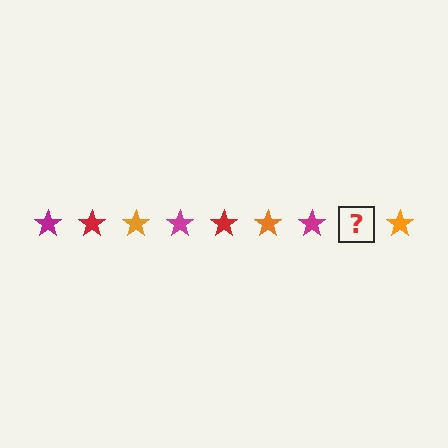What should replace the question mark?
The question mark should be replaced with a red star.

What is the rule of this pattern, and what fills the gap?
The rule is that the pattern cycles through magenta, red, orange stars. The gap should be filled with a red star.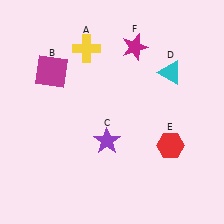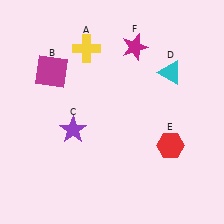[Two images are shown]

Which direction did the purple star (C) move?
The purple star (C) moved left.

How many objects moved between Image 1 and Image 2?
1 object moved between the two images.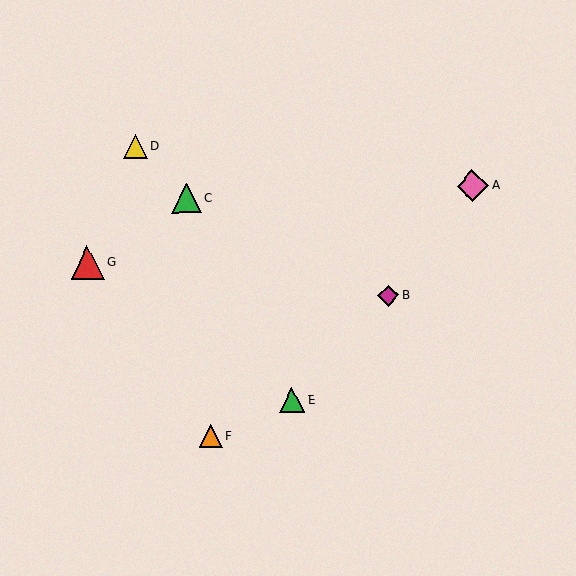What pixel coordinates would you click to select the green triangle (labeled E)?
Click at (292, 400) to select the green triangle E.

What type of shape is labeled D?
Shape D is a yellow triangle.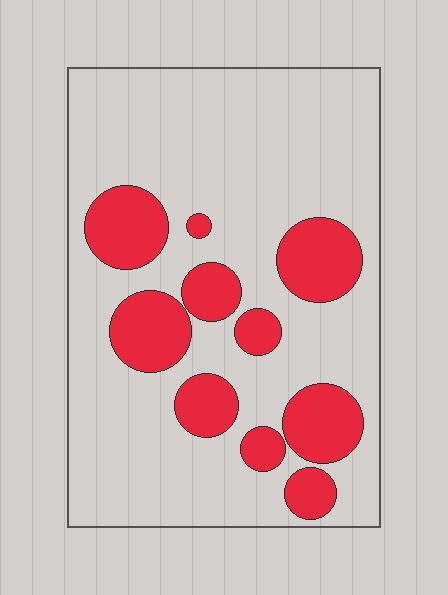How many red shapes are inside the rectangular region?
10.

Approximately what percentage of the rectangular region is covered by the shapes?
Approximately 25%.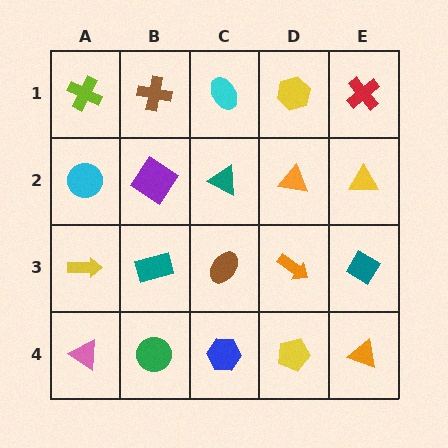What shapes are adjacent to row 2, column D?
A yellow hexagon (row 1, column D), an orange arrow (row 3, column D), a teal triangle (row 2, column C), a yellow triangle (row 2, column E).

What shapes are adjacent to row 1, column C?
A teal triangle (row 2, column C), a brown cross (row 1, column B), a yellow hexagon (row 1, column D).